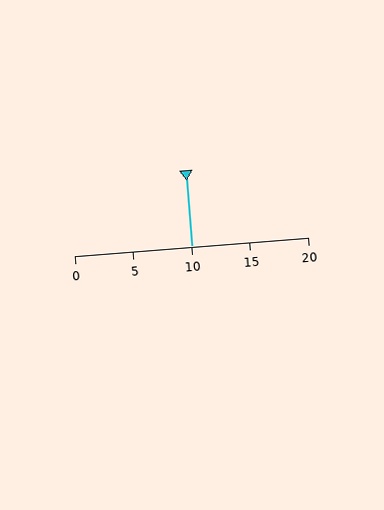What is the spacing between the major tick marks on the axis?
The major ticks are spaced 5 apart.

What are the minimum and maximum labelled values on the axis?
The axis runs from 0 to 20.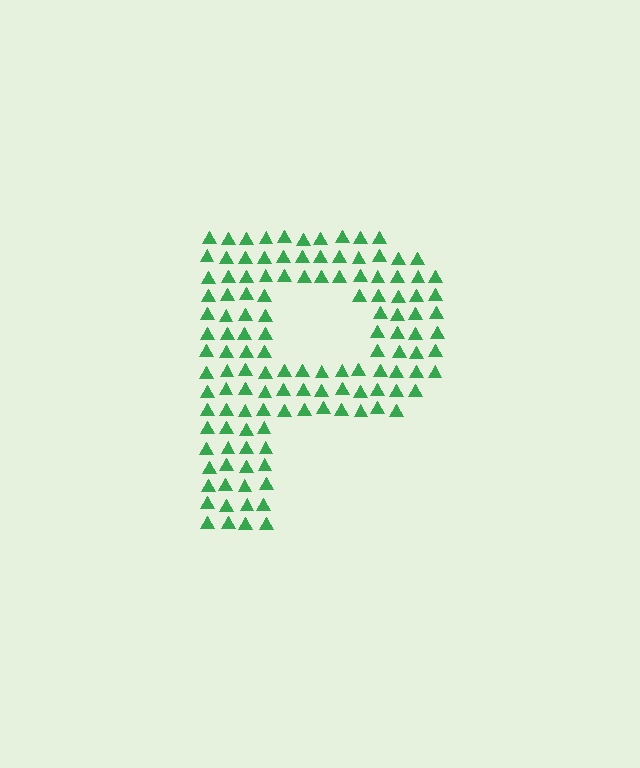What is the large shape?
The large shape is the letter P.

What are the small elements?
The small elements are triangles.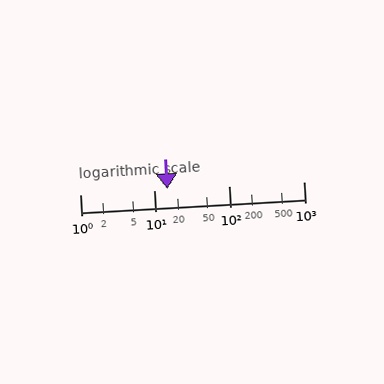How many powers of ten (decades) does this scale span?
The scale spans 3 decades, from 1 to 1000.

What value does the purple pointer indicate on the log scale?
The pointer indicates approximately 15.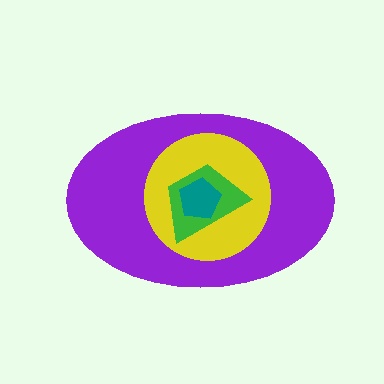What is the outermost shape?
The purple ellipse.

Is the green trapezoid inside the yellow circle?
Yes.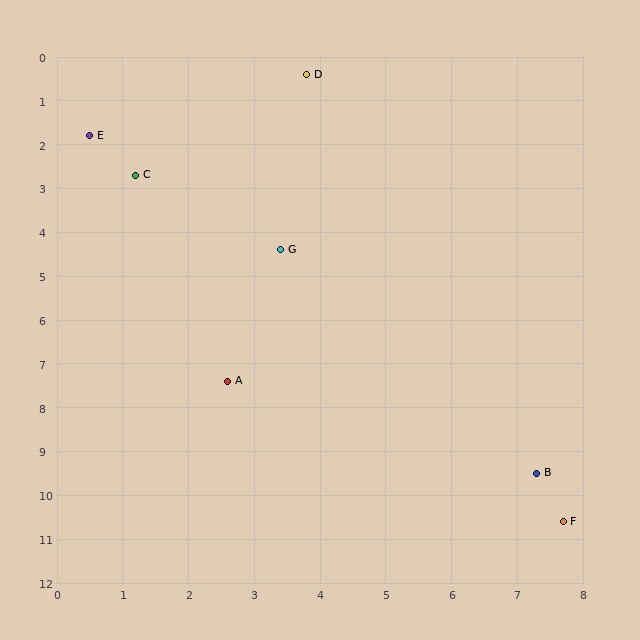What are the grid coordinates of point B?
Point B is at approximately (7.3, 9.5).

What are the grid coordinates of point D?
Point D is at approximately (3.8, 0.4).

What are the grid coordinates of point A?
Point A is at approximately (2.6, 7.4).